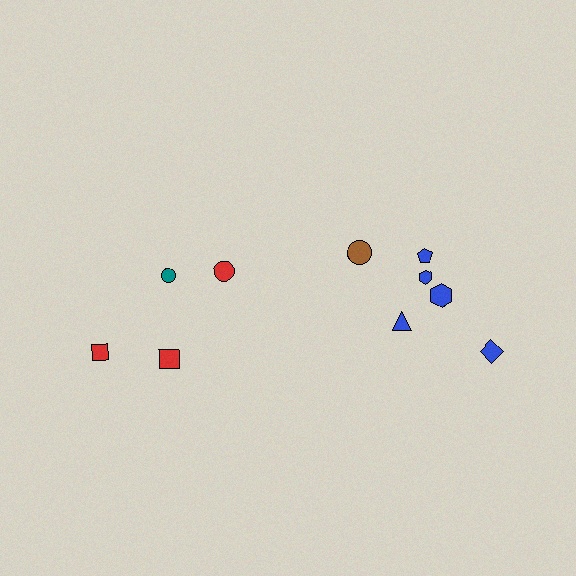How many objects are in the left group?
There are 4 objects.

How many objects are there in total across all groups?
There are 10 objects.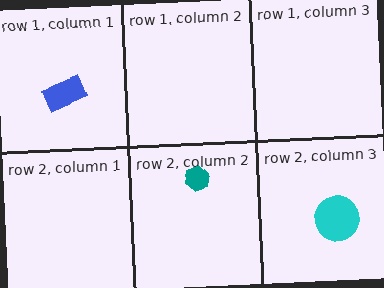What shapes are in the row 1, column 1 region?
The blue rectangle.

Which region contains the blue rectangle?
The row 1, column 1 region.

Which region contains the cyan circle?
The row 2, column 3 region.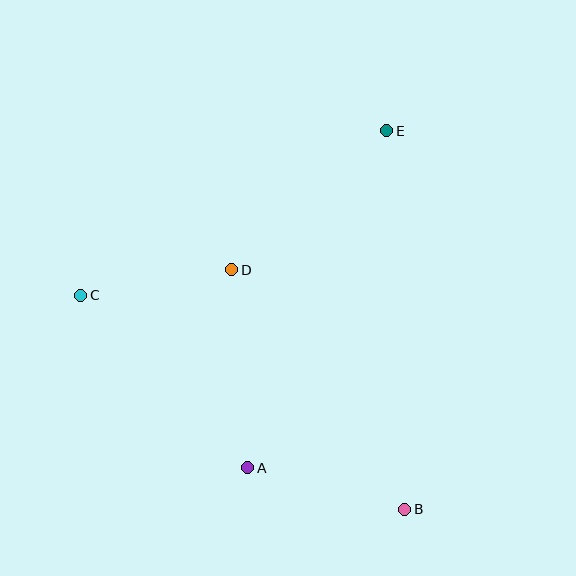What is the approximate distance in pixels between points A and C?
The distance between A and C is approximately 240 pixels.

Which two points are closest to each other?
Points C and D are closest to each other.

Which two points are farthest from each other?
Points B and C are farthest from each other.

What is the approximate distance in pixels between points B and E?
The distance between B and E is approximately 379 pixels.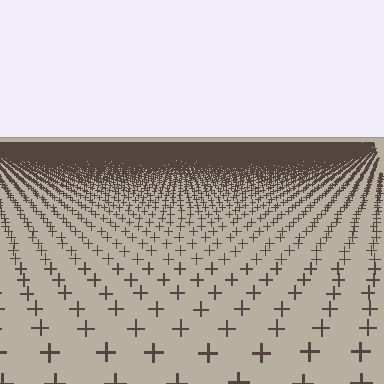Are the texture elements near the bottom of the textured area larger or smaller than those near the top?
Larger. Near the bottom, elements are closer to the viewer and appear at a bigger on-screen size.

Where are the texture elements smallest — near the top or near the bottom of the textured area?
Near the top.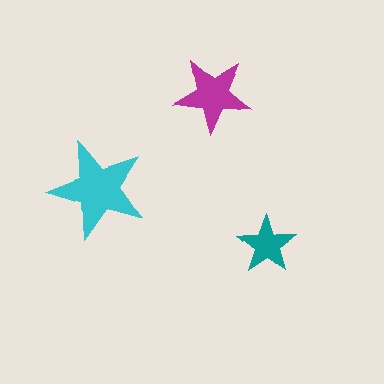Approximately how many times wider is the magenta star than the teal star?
About 1.5 times wider.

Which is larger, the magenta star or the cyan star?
The cyan one.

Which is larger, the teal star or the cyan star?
The cyan one.